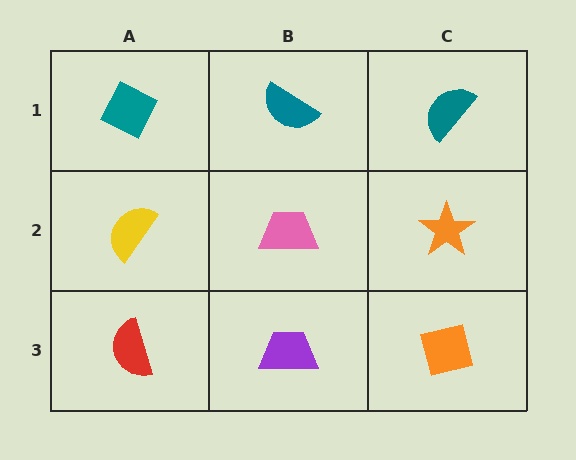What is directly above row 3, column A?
A yellow semicircle.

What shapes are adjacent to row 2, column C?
A teal semicircle (row 1, column C), an orange square (row 3, column C), a pink trapezoid (row 2, column B).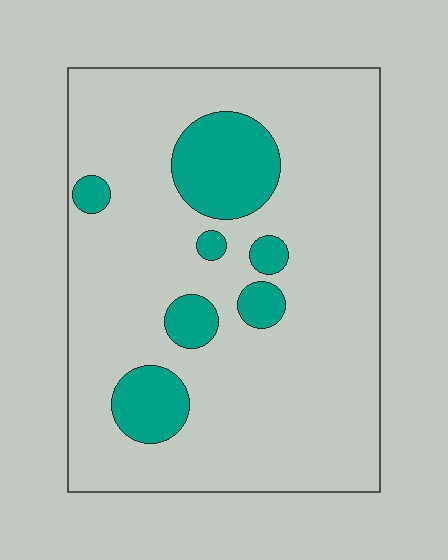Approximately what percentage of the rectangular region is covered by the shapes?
Approximately 15%.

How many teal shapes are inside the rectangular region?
7.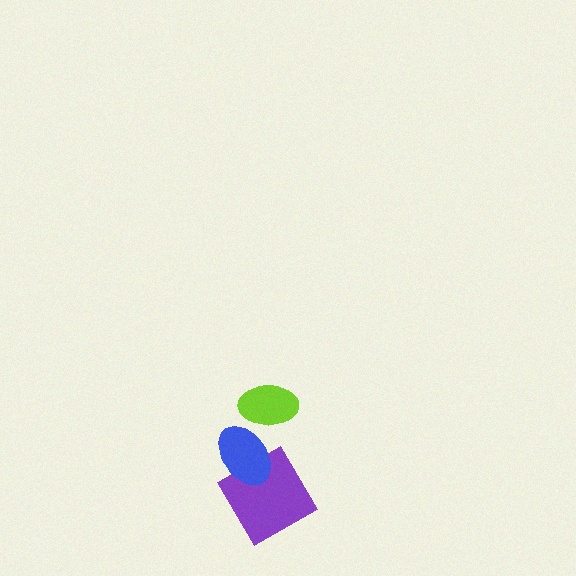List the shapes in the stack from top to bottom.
From top to bottom: the lime ellipse, the blue ellipse, the purple diamond.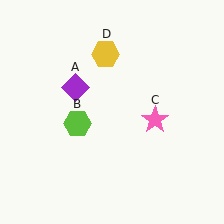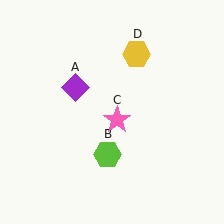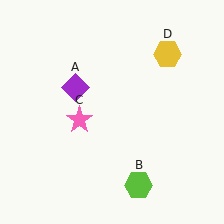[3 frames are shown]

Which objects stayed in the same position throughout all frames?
Purple diamond (object A) remained stationary.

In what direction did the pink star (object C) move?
The pink star (object C) moved left.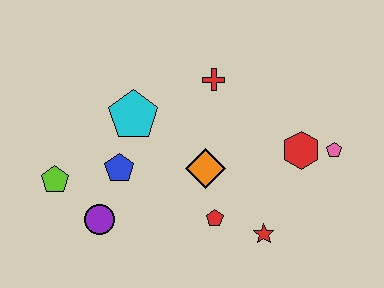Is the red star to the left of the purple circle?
No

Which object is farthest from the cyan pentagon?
The pink pentagon is farthest from the cyan pentagon.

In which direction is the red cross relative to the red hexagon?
The red cross is to the left of the red hexagon.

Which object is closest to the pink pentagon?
The red hexagon is closest to the pink pentagon.